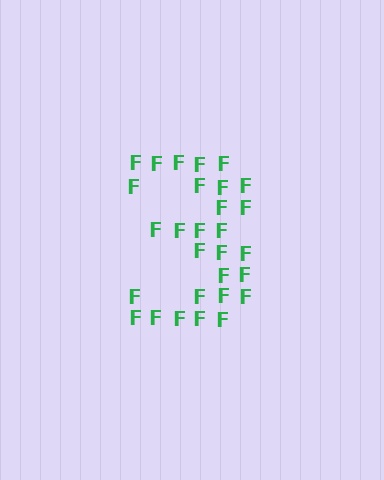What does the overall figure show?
The overall figure shows the digit 3.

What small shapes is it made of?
It is made of small letter F's.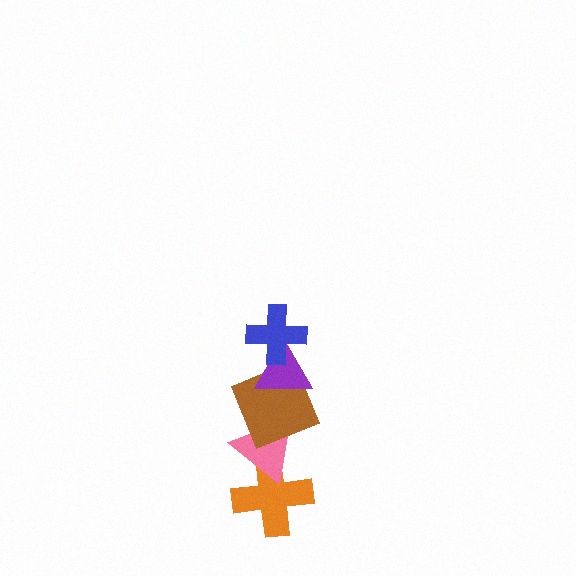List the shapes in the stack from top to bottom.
From top to bottom: the blue cross, the purple triangle, the brown square, the pink triangle, the orange cross.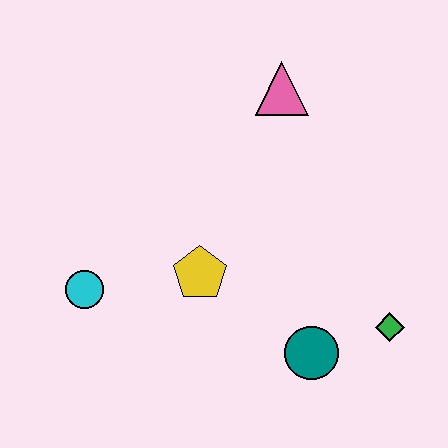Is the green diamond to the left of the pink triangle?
No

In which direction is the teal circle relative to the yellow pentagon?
The teal circle is to the right of the yellow pentagon.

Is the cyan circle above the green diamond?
Yes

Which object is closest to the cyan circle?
The yellow pentagon is closest to the cyan circle.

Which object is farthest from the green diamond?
The cyan circle is farthest from the green diamond.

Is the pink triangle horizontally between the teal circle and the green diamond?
No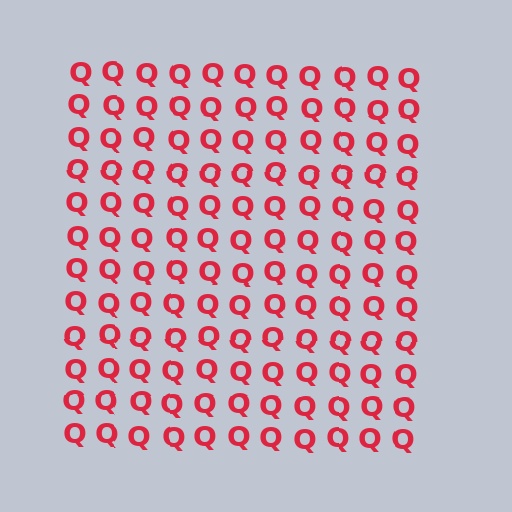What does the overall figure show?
The overall figure shows a square.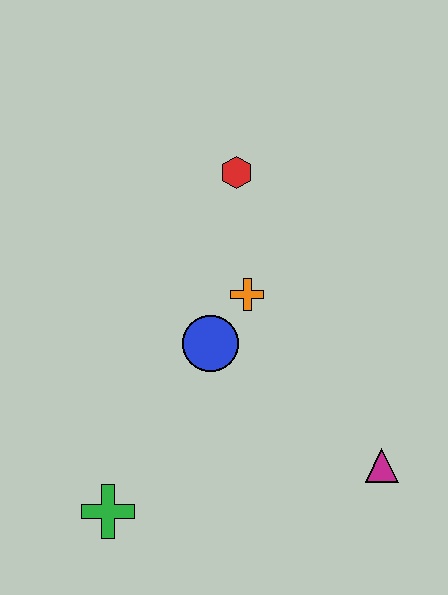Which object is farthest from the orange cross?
The green cross is farthest from the orange cross.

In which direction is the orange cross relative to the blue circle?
The orange cross is above the blue circle.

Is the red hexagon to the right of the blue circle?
Yes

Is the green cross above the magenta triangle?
No